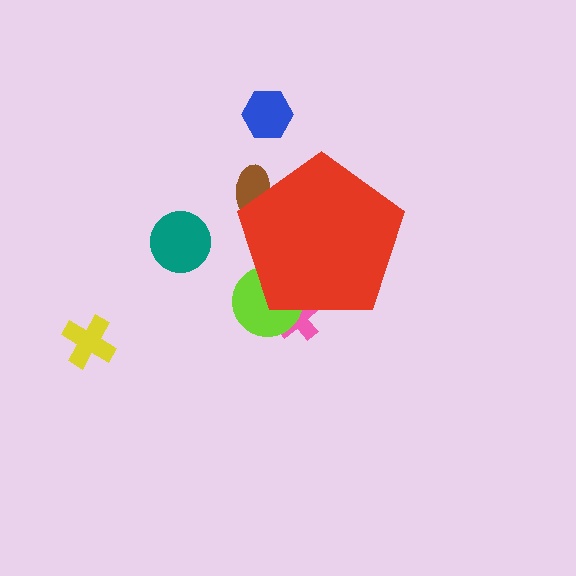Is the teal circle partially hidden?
No, the teal circle is fully visible.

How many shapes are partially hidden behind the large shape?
3 shapes are partially hidden.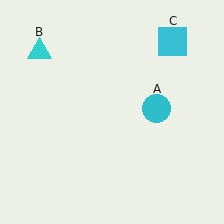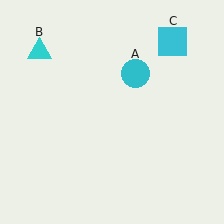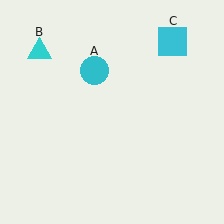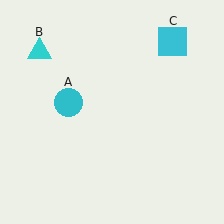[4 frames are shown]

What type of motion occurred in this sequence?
The cyan circle (object A) rotated counterclockwise around the center of the scene.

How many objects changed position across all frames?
1 object changed position: cyan circle (object A).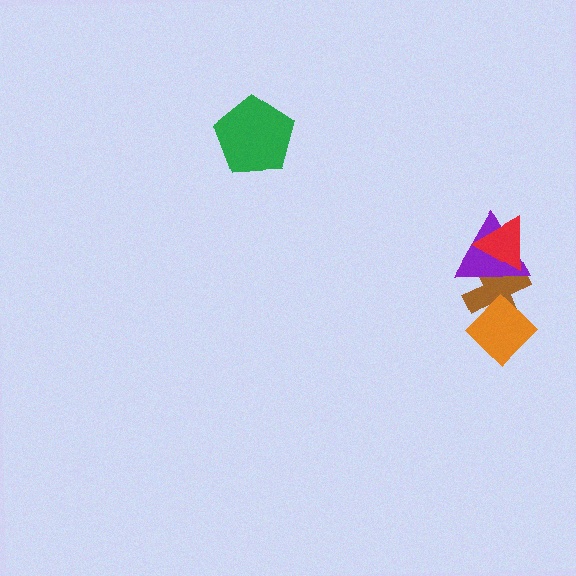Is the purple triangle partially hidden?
Yes, it is partially covered by another shape.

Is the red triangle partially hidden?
No, no other shape covers it.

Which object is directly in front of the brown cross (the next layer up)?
The orange diamond is directly in front of the brown cross.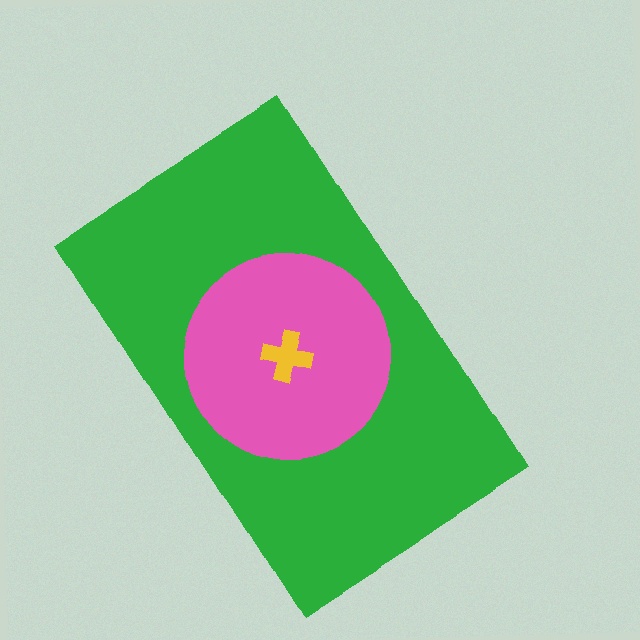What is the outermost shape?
The green rectangle.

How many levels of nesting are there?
3.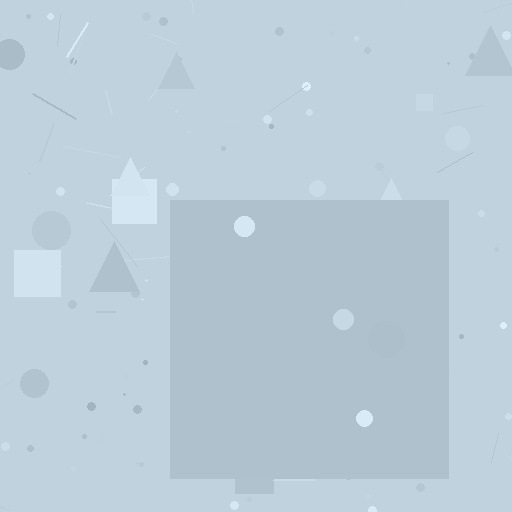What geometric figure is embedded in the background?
A square is embedded in the background.